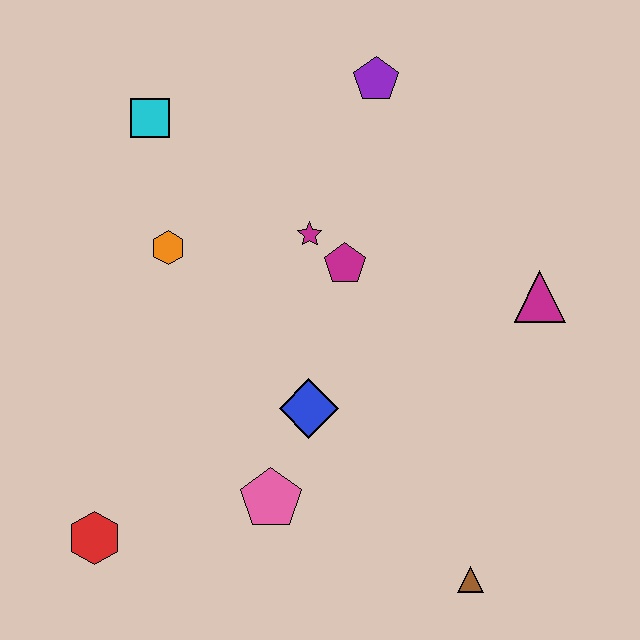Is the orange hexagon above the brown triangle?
Yes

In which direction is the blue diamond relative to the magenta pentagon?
The blue diamond is below the magenta pentagon.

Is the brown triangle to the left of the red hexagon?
No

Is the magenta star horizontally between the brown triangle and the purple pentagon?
No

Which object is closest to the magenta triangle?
The magenta pentagon is closest to the magenta triangle.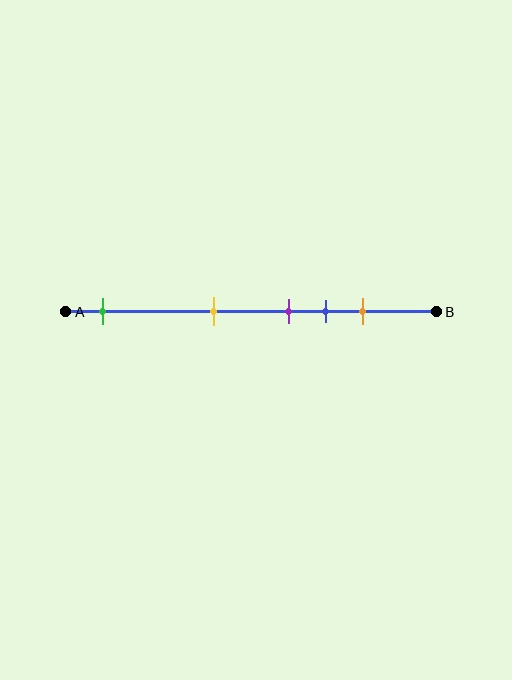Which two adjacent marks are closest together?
The purple and blue marks are the closest adjacent pair.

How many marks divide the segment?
There are 5 marks dividing the segment.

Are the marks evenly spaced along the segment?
No, the marks are not evenly spaced.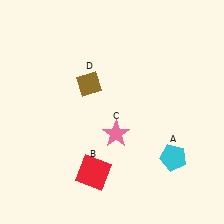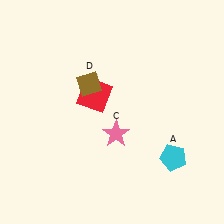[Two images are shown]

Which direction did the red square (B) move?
The red square (B) moved up.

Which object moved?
The red square (B) moved up.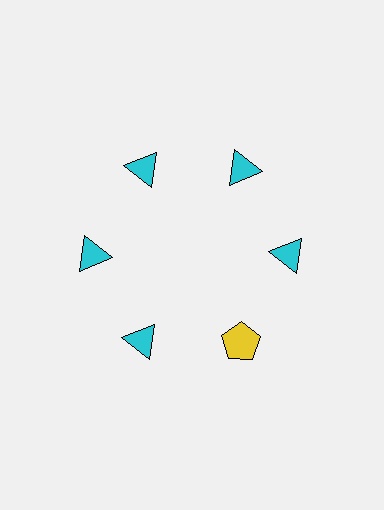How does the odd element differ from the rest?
It differs in both color (yellow instead of cyan) and shape (pentagon instead of triangle).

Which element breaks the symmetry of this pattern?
The yellow pentagon at roughly the 5 o'clock position breaks the symmetry. All other shapes are cyan triangles.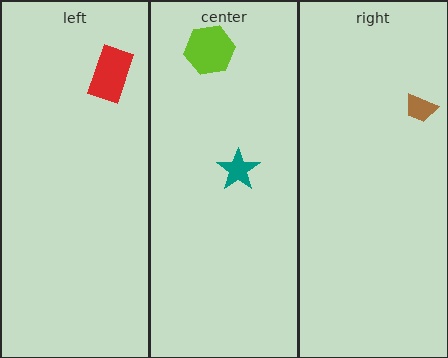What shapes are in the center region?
The lime hexagon, the teal star.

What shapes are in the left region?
The red rectangle.